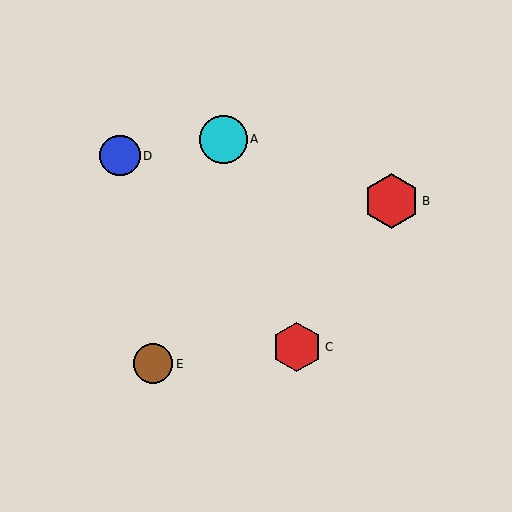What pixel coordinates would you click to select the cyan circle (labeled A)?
Click at (223, 139) to select the cyan circle A.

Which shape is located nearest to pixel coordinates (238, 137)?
The cyan circle (labeled A) at (223, 139) is nearest to that location.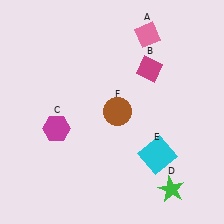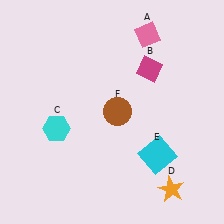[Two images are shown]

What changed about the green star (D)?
In Image 1, D is green. In Image 2, it changed to orange.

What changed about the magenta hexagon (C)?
In Image 1, C is magenta. In Image 2, it changed to cyan.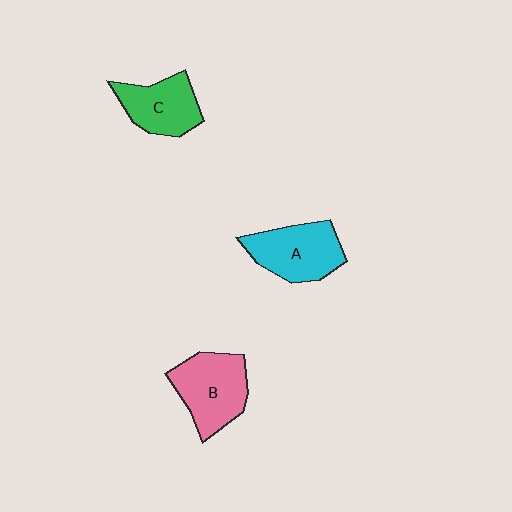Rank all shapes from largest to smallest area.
From largest to smallest: B (pink), A (cyan), C (green).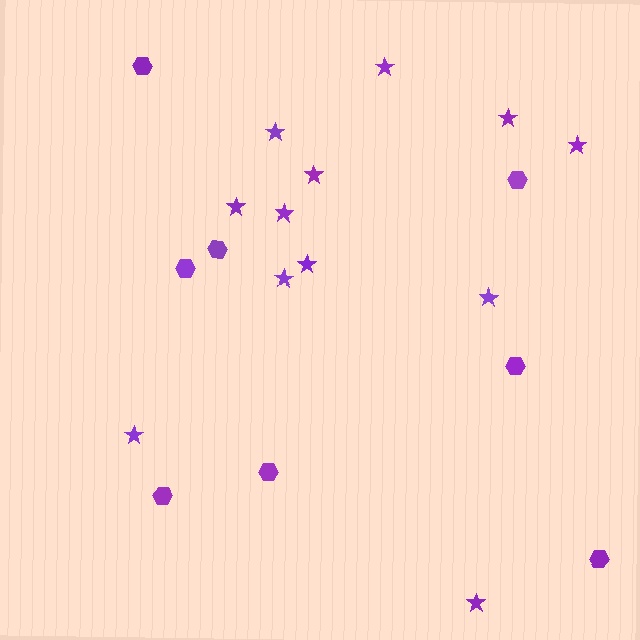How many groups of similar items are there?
There are 2 groups: one group of stars (12) and one group of hexagons (8).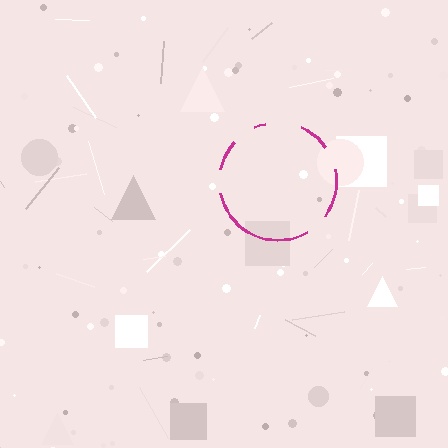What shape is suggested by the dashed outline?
The dashed outline suggests a circle.